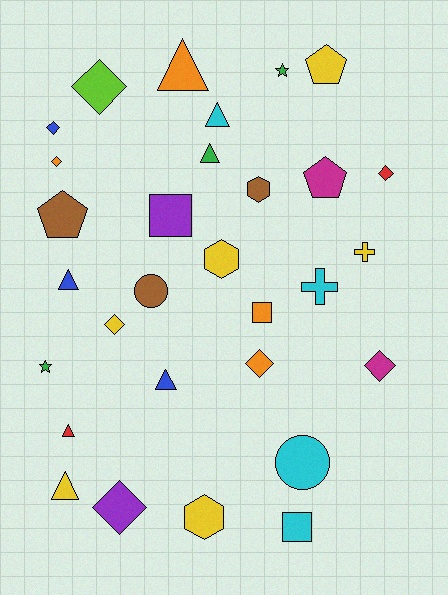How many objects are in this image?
There are 30 objects.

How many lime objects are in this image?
There is 1 lime object.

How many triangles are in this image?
There are 7 triangles.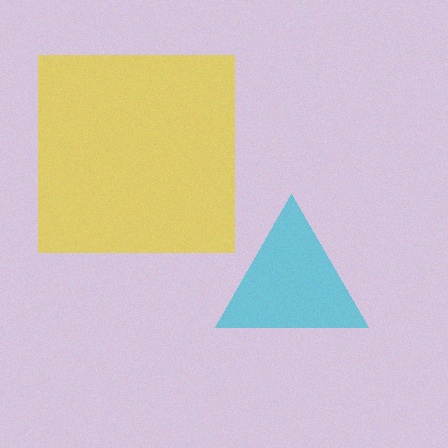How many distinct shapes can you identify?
There are 2 distinct shapes: a yellow square, a cyan triangle.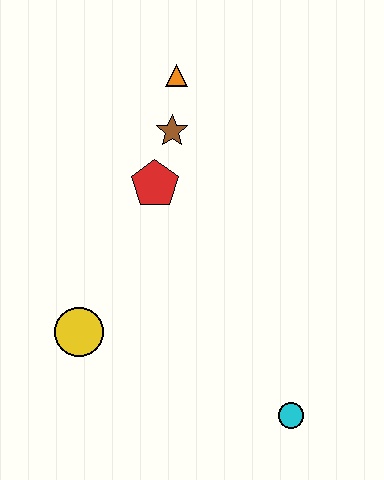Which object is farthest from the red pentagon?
The cyan circle is farthest from the red pentagon.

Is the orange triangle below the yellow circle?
No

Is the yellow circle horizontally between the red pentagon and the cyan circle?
No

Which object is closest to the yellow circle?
The red pentagon is closest to the yellow circle.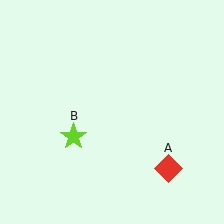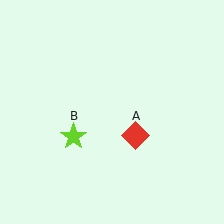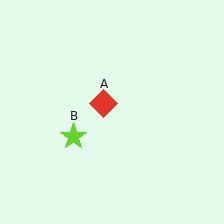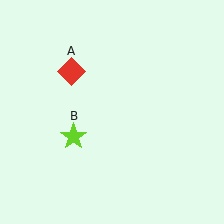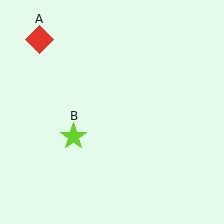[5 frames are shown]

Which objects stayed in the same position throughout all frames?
Lime star (object B) remained stationary.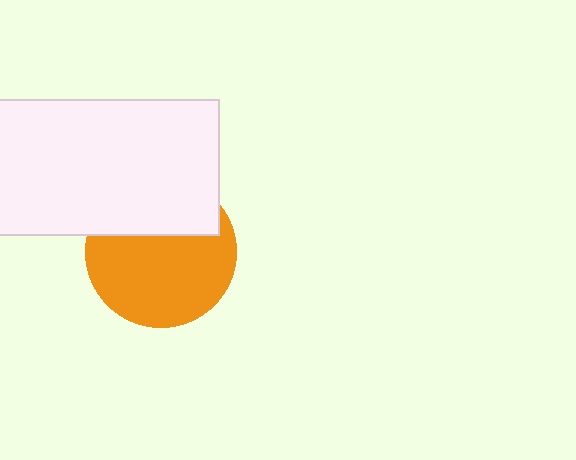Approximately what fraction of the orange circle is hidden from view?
Roughly 35% of the orange circle is hidden behind the white rectangle.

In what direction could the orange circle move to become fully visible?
The orange circle could move down. That would shift it out from behind the white rectangle entirely.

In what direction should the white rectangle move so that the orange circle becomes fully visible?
The white rectangle should move up. That is the shortest direction to clear the overlap and leave the orange circle fully visible.